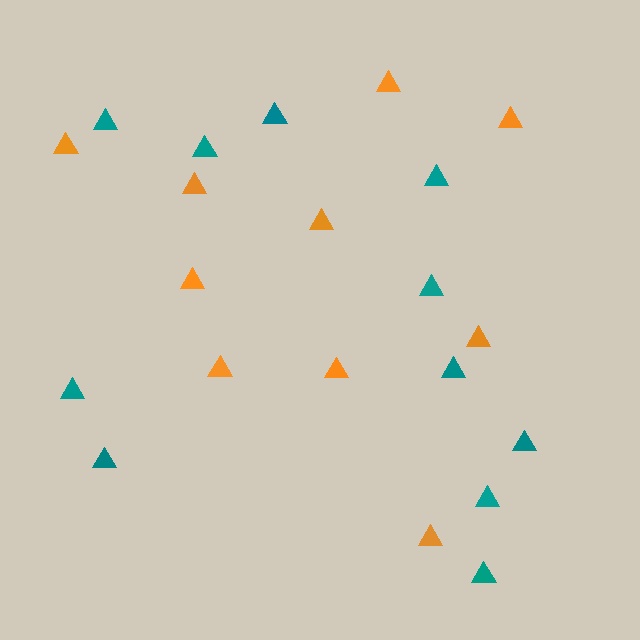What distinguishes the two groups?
There are 2 groups: one group of orange triangles (10) and one group of teal triangles (11).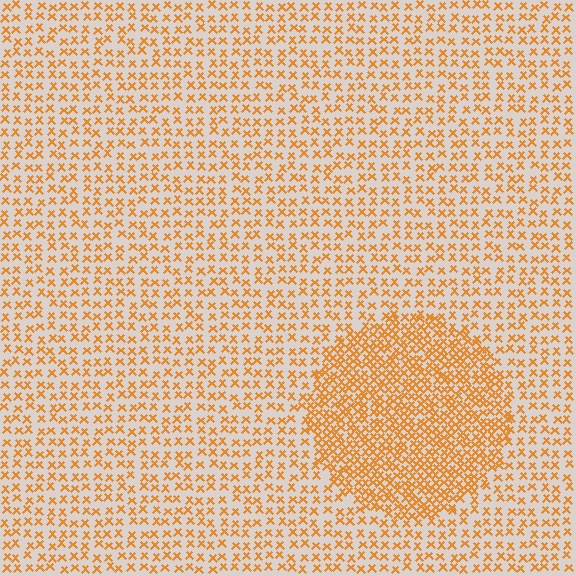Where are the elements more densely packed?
The elements are more densely packed inside the circle boundary.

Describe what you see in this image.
The image contains small orange elements arranged at two different densities. A circle-shaped region is visible where the elements are more densely packed than the surrounding area.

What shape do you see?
I see a circle.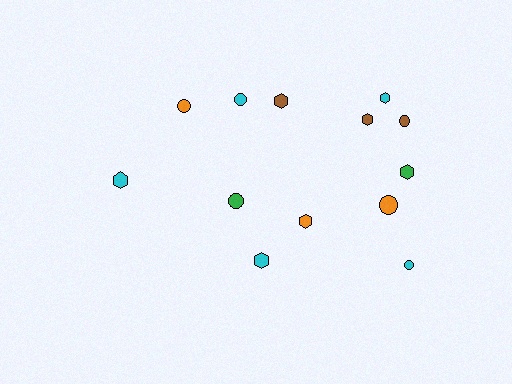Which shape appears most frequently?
Hexagon, with 7 objects.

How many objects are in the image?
There are 13 objects.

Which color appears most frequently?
Cyan, with 5 objects.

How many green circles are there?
There is 1 green circle.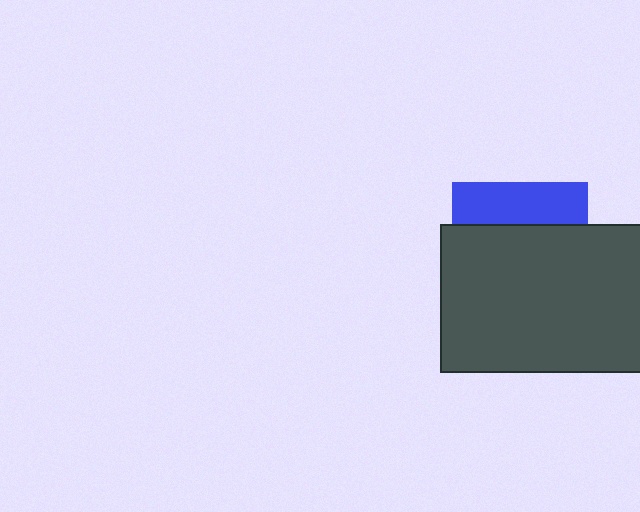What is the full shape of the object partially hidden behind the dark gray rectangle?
The partially hidden object is a blue square.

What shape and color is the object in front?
The object in front is a dark gray rectangle.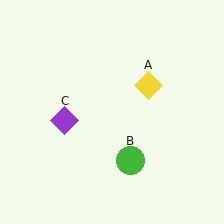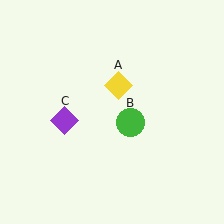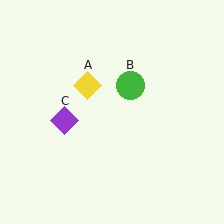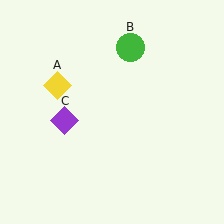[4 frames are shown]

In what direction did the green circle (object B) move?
The green circle (object B) moved up.